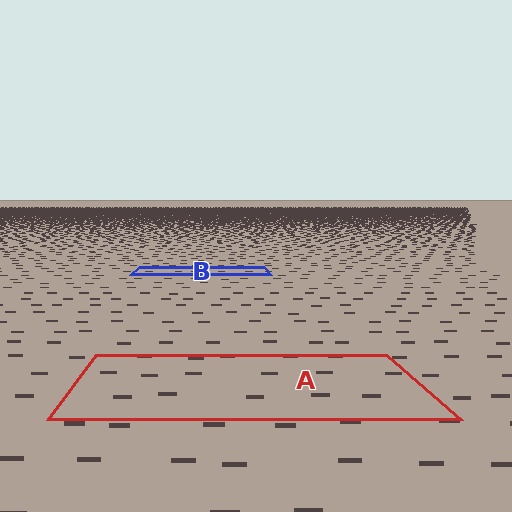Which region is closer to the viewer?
Region A is closer. The texture elements there are larger and more spread out.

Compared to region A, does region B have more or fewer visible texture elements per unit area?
Region B has more texture elements per unit area — they are packed more densely because it is farther away.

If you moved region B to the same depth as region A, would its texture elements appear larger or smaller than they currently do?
They would appear larger. At a closer depth, the same texture elements are projected at a bigger on-screen size.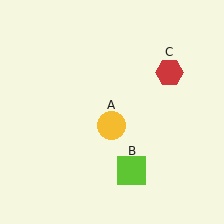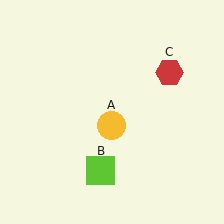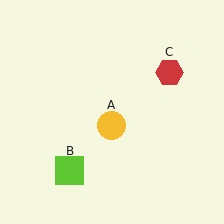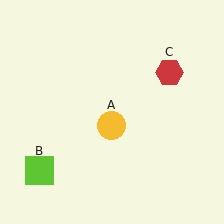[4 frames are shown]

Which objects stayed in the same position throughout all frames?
Yellow circle (object A) and red hexagon (object C) remained stationary.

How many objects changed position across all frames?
1 object changed position: lime square (object B).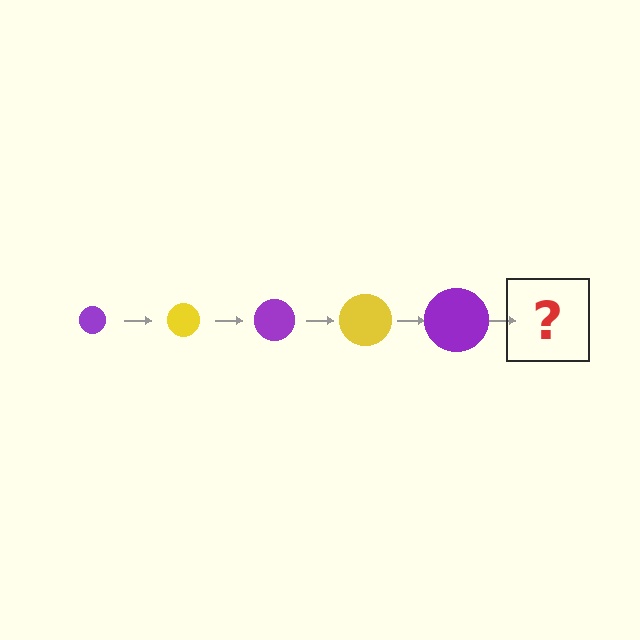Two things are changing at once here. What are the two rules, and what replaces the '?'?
The two rules are that the circle grows larger each step and the color cycles through purple and yellow. The '?' should be a yellow circle, larger than the previous one.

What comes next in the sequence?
The next element should be a yellow circle, larger than the previous one.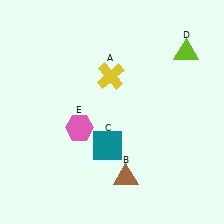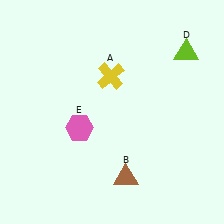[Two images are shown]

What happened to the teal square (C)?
The teal square (C) was removed in Image 2. It was in the bottom-left area of Image 1.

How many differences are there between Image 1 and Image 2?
There is 1 difference between the two images.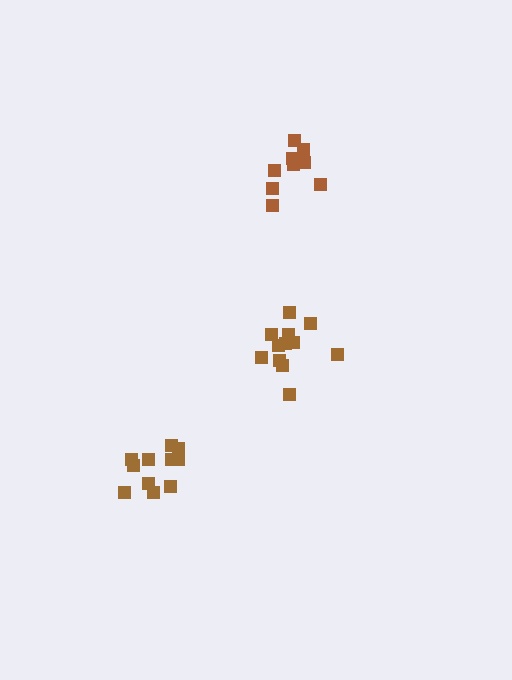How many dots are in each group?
Group 1: 11 dots, Group 2: 11 dots, Group 3: 12 dots (34 total).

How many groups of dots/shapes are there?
There are 3 groups.